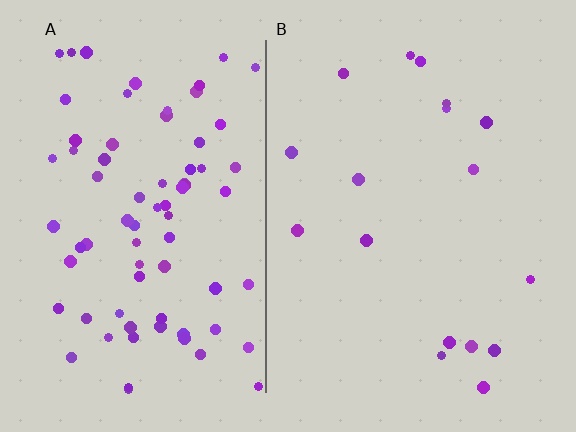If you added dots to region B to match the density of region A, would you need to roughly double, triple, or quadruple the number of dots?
Approximately quadruple.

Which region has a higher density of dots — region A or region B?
A (the left).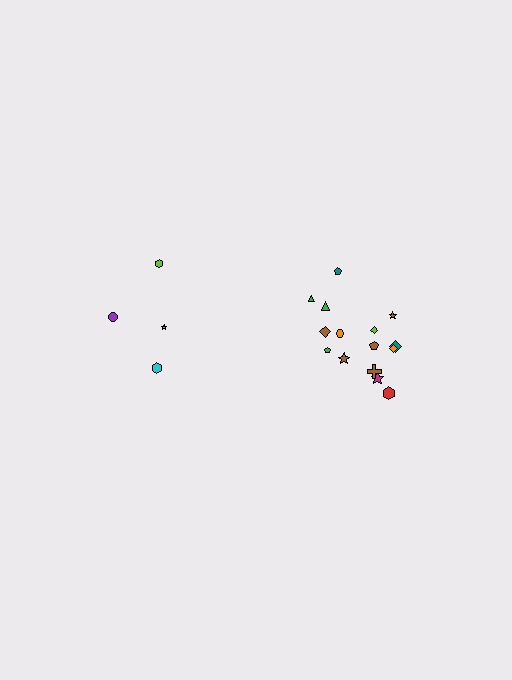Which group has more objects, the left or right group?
The right group.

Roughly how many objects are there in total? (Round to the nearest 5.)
Roughly 20 objects in total.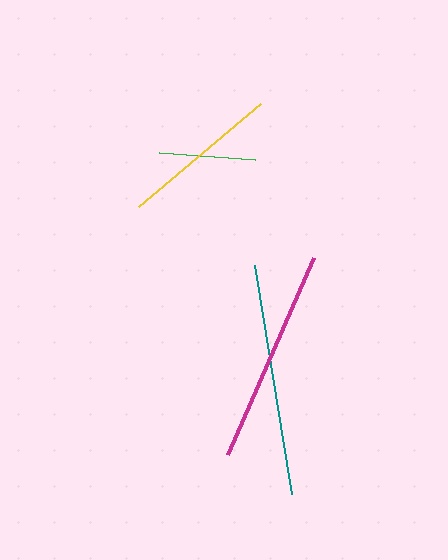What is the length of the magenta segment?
The magenta segment is approximately 215 pixels long.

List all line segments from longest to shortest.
From longest to shortest: teal, magenta, yellow, green.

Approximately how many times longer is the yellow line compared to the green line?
The yellow line is approximately 1.7 times the length of the green line.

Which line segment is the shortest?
The green line is the shortest at approximately 96 pixels.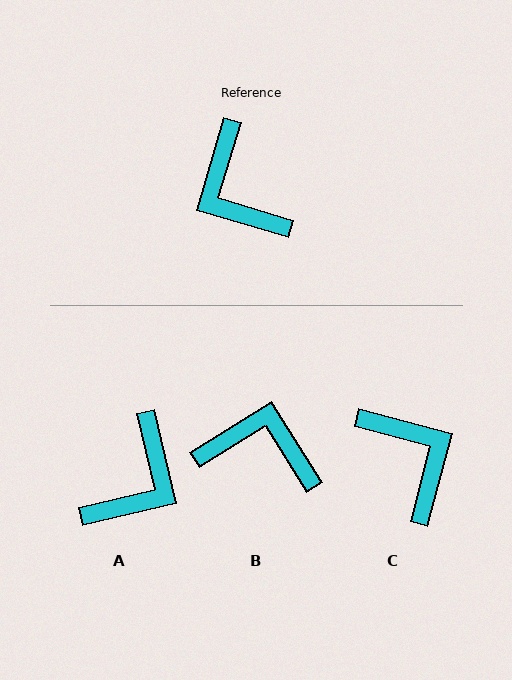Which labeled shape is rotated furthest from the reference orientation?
C, about 178 degrees away.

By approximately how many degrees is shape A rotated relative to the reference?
Approximately 120 degrees counter-clockwise.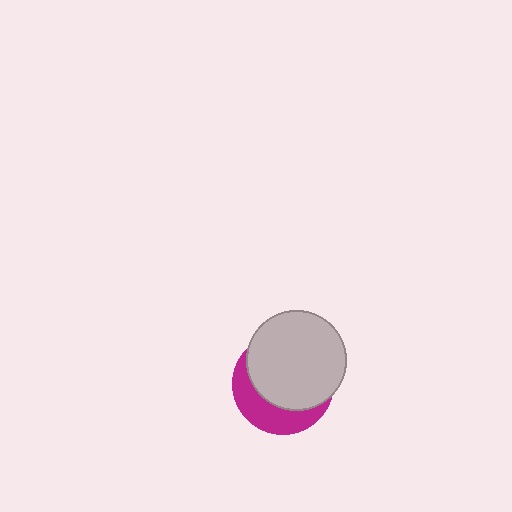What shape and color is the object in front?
The object in front is a light gray circle.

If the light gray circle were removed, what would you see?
You would see the complete magenta circle.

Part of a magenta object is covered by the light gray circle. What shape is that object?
It is a circle.